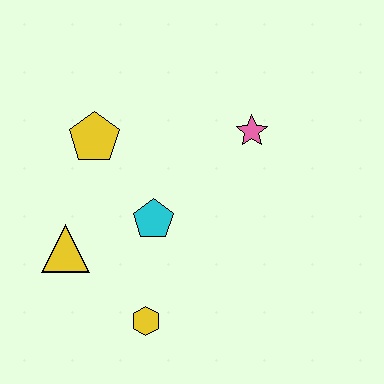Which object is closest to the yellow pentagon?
The cyan pentagon is closest to the yellow pentagon.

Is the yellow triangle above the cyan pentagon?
No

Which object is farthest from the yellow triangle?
The pink star is farthest from the yellow triangle.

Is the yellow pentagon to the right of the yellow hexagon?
No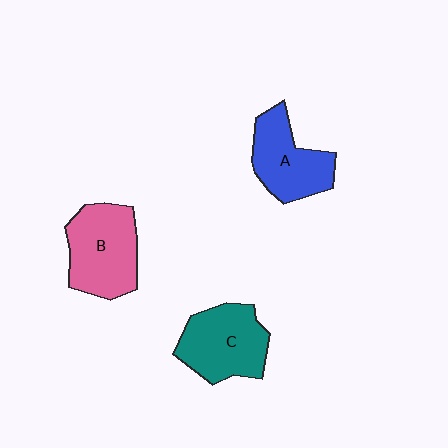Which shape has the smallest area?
Shape A (blue).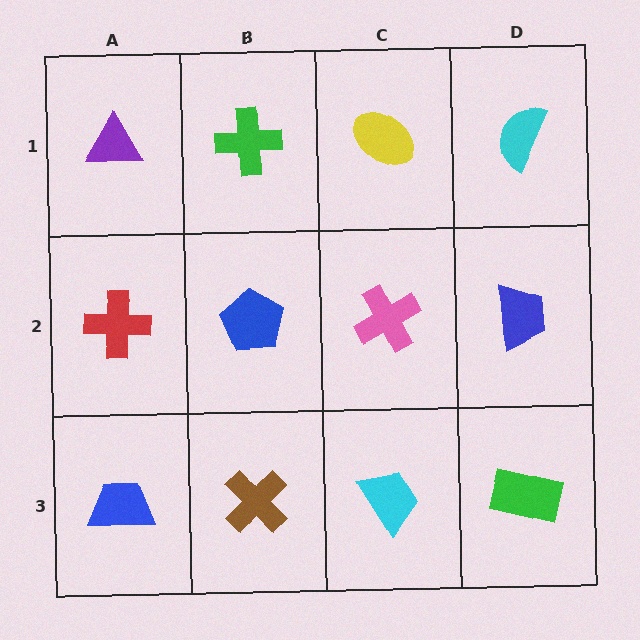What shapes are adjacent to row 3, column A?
A red cross (row 2, column A), a brown cross (row 3, column B).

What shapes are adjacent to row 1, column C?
A pink cross (row 2, column C), a green cross (row 1, column B), a cyan semicircle (row 1, column D).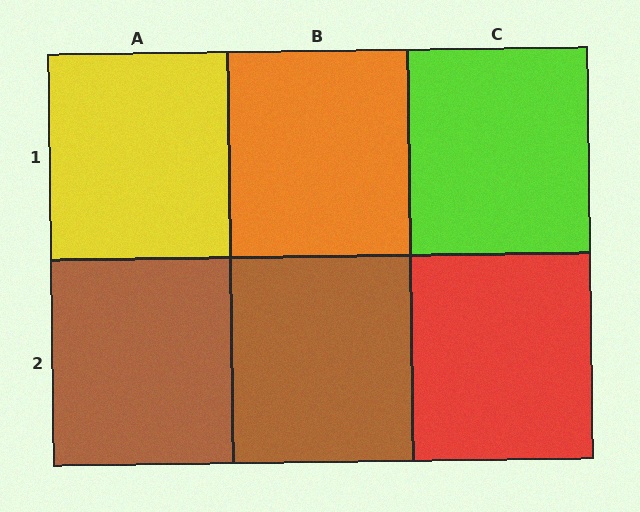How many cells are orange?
1 cell is orange.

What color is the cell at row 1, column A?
Yellow.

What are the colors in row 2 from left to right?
Brown, brown, red.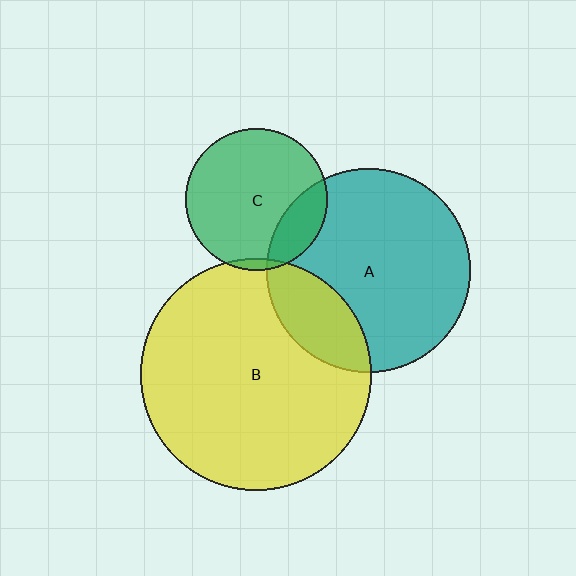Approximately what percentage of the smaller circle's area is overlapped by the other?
Approximately 20%.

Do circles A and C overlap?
Yes.